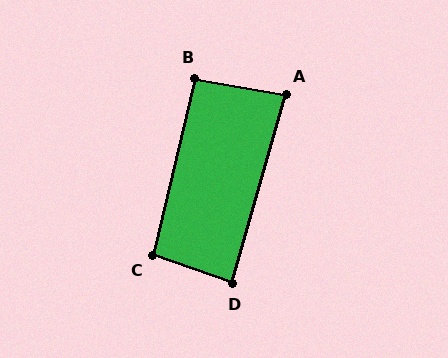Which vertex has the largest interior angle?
C, at approximately 96 degrees.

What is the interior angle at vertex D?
Approximately 86 degrees (approximately right).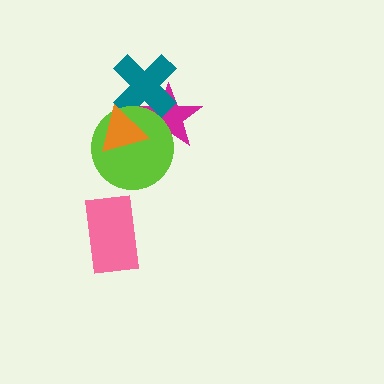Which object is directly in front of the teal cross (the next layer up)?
The lime circle is directly in front of the teal cross.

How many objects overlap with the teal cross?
3 objects overlap with the teal cross.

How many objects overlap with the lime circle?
3 objects overlap with the lime circle.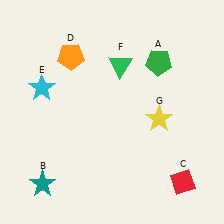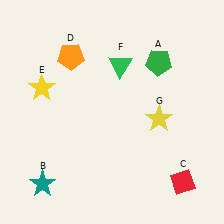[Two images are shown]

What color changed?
The star (E) changed from cyan in Image 1 to yellow in Image 2.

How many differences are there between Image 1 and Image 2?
There is 1 difference between the two images.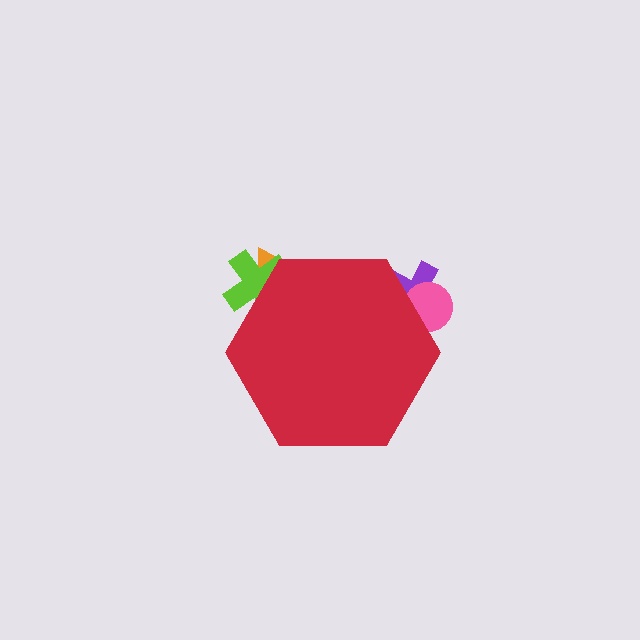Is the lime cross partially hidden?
Yes, the lime cross is partially hidden behind the red hexagon.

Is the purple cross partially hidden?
Yes, the purple cross is partially hidden behind the red hexagon.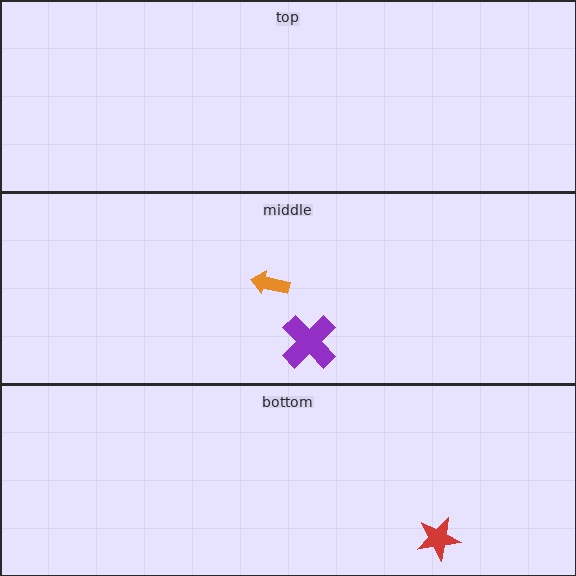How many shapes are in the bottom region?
1.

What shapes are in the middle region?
The purple cross, the orange arrow.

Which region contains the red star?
The bottom region.